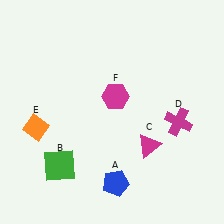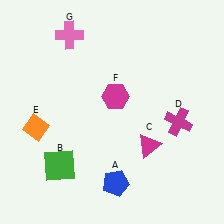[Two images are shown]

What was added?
A pink cross (G) was added in Image 2.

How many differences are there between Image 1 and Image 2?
There is 1 difference between the two images.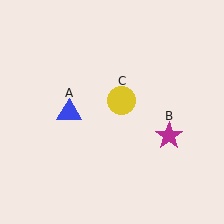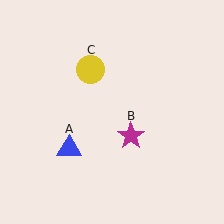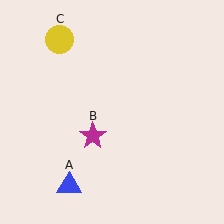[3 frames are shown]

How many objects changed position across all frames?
3 objects changed position: blue triangle (object A), magenta star (object B), yellow circle (object C).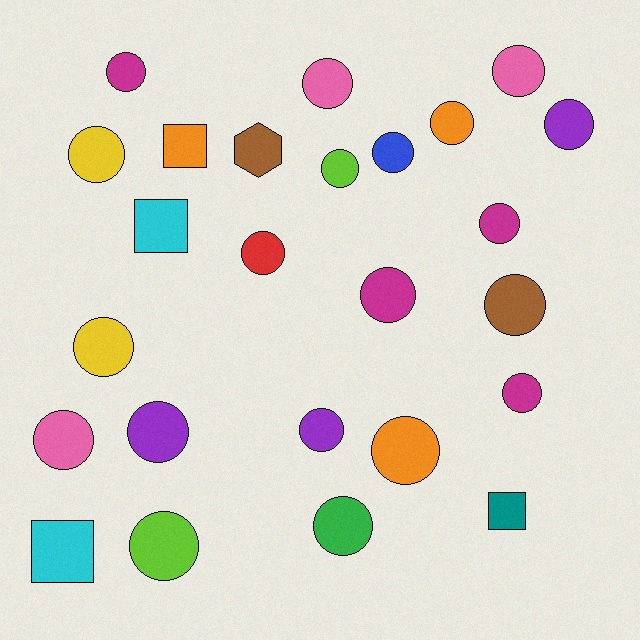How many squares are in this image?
There are 4 squares.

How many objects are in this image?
There are 25 objects.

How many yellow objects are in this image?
There are 2 yellow objects.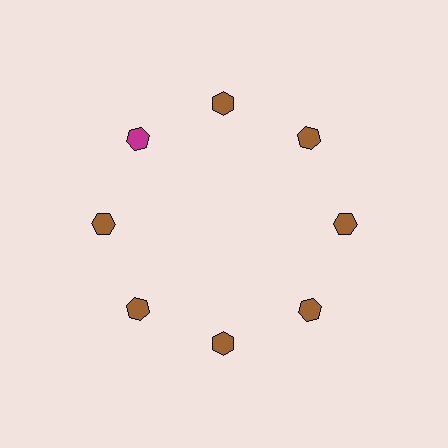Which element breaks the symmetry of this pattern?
The magenta hexagon at roughly the 10 o'clock position breaks the symmetry. All other shapes are brown hexagons.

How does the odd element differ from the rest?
It has a different color: magenta instead of brown.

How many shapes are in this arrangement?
There are 8 shapes arranged in a ring pattern.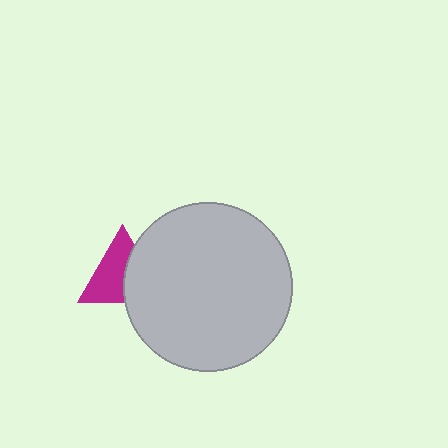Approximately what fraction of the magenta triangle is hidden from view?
Roughly 41% of the magenta triangle is hidden behind the light gray circle.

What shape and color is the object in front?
The object in front is a light gray circle.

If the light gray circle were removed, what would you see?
You would see the complete magenta triangle.